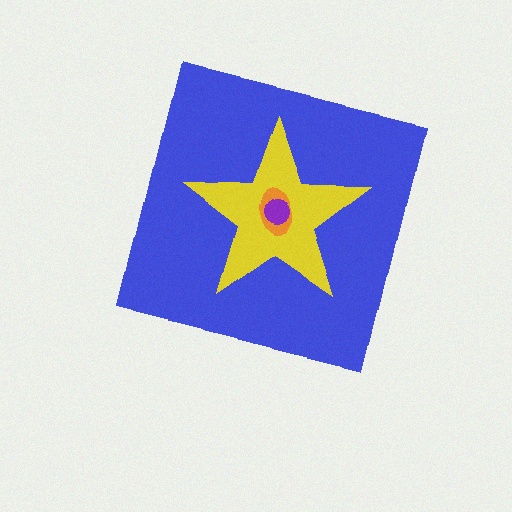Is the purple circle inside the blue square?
Yes.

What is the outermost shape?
The blue square.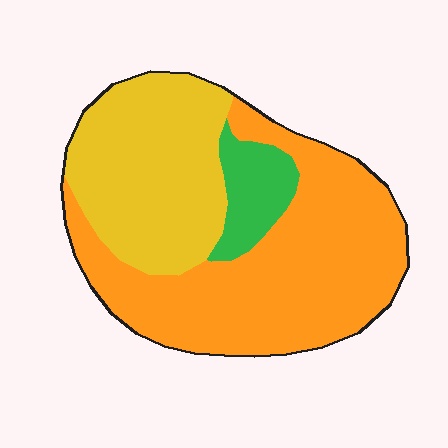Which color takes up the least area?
Green, at roughly 10%.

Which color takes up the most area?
Orange, at roughly 55%.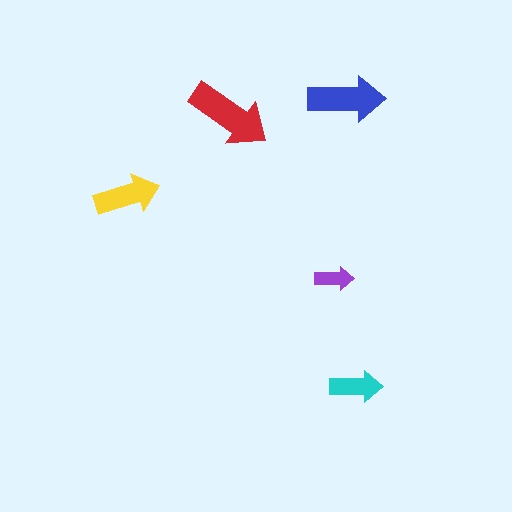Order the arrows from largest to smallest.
the red one, the blue one, the yellow one, the cyan one, the purple one.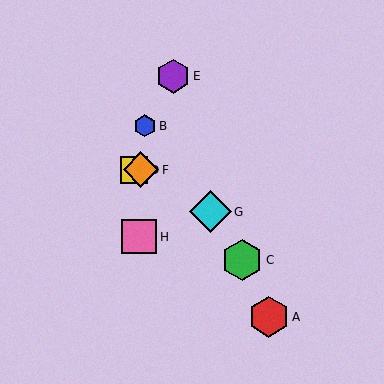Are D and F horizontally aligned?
Yes, both are at y≈170.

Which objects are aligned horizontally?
Objects D, F are aligned horizontally.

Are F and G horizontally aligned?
No, F is at y≈170 and G is at y≈212.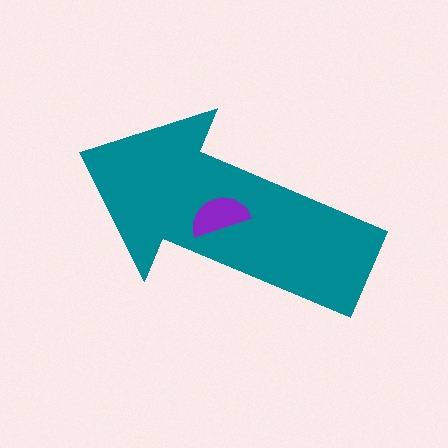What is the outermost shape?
The teal arrow.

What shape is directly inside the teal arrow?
The purple semicircle.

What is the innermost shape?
The purple semicircle.